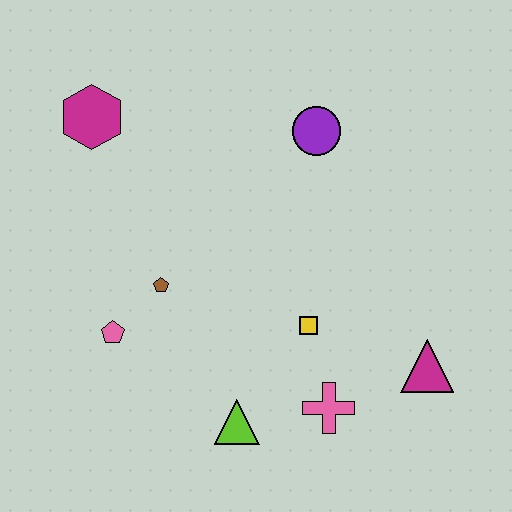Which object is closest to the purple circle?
The yellow square is closest to the purple circle.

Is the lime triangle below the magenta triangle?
Yes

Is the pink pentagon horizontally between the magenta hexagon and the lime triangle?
Yes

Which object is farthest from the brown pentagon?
The magenta triangle is farthest from the brown pentagon.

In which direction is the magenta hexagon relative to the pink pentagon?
The magenta hexagon is above the pink pentagon.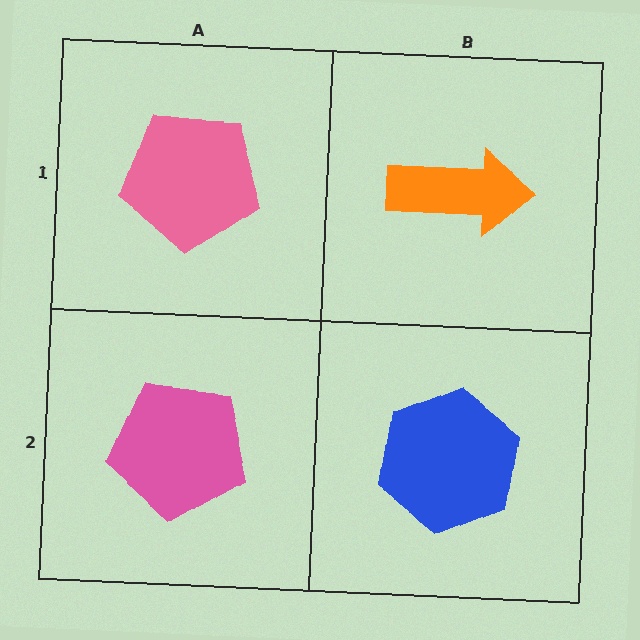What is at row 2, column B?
A blue hexagon.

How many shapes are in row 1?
2 shapes.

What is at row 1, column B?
An orange arrow.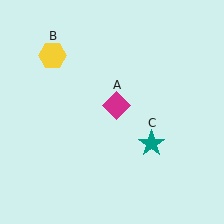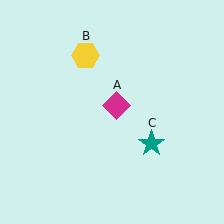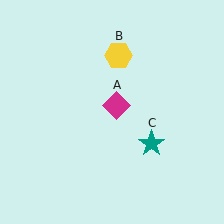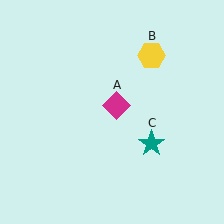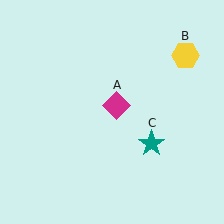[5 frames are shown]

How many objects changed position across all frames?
1 object changed position: yellow hexagon (object B).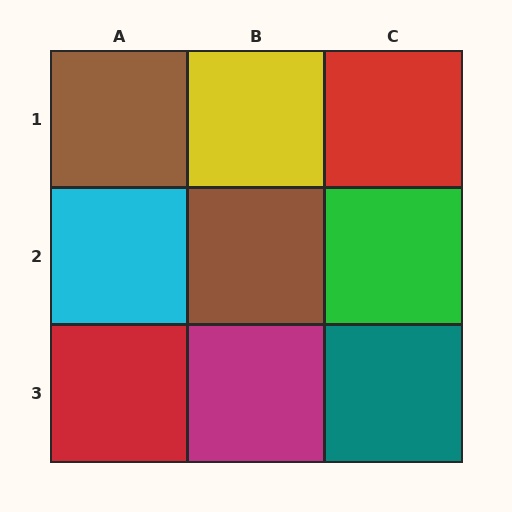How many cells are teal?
1 cell is teal.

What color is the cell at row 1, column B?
Yellow.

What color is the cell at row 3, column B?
Magenta.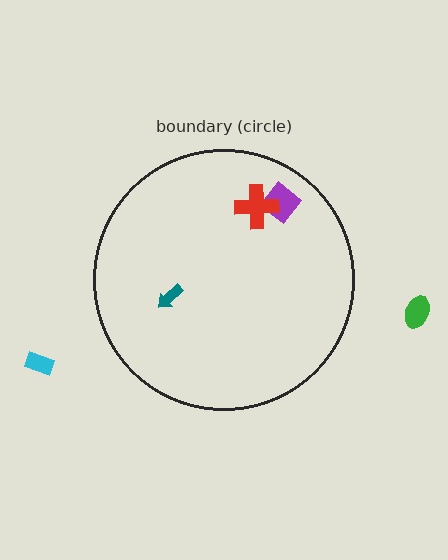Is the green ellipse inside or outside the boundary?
Outside.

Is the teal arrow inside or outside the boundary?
Inside.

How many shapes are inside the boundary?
3 inside, 2 outside.